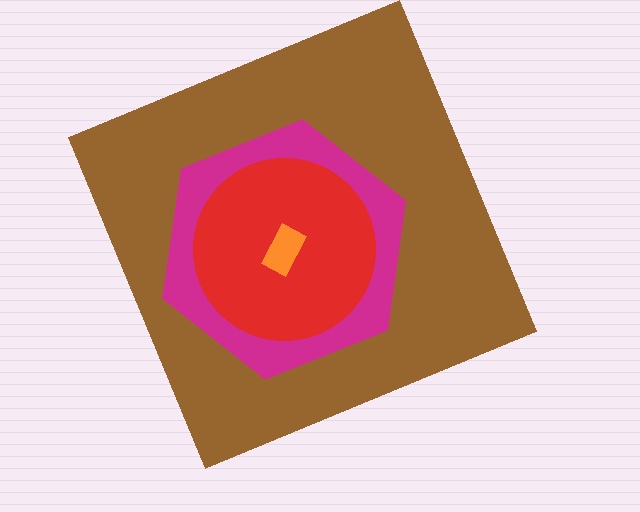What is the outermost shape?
The brown square.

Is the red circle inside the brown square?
Yes.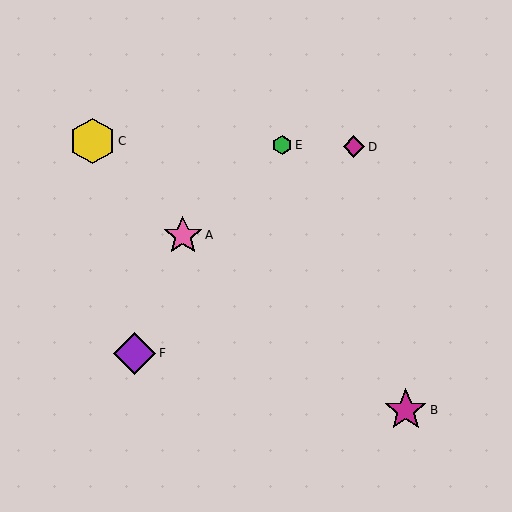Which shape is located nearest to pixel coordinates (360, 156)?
The magenta diamond (labeled D) at (354, 147) is nearest to that location.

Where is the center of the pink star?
The center of the pink star is at (183, 235).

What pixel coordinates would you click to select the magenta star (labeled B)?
Click at (406, 410) to select the magenta star B.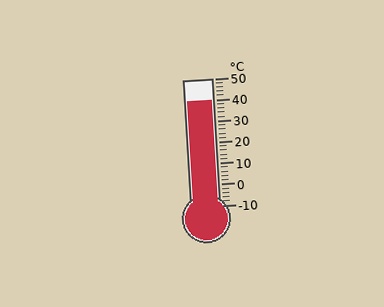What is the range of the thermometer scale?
The thermometer scale ranges from -10°C to 50°C.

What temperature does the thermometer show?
The thermometer shows approximately 40°C.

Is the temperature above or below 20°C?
The temperature is above 20°C.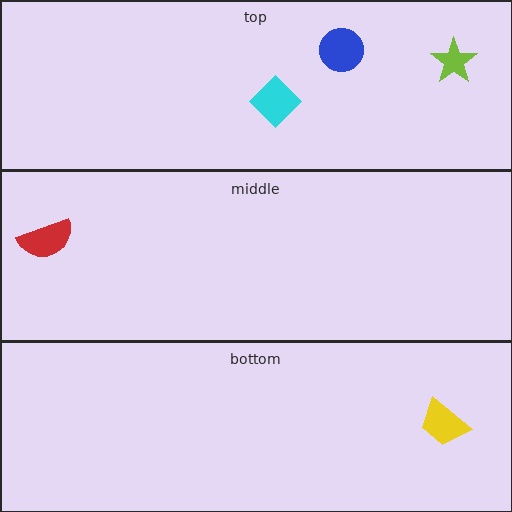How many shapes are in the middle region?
1.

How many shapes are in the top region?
3.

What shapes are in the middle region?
The red semicircle.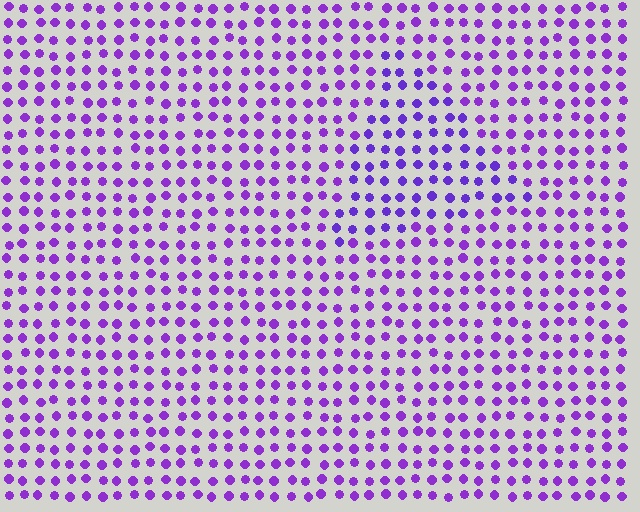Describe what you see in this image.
The image is filled with small purple elements in a uniform arrangement. A triangle-shaped region is visible where the elements are tinted to a slightly different hue, forming a subtle color boundary.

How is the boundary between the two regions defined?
The boundary is defined purely by a slight shift in hue (about 16 degrees). Spacing, size, and orientation are identical on both sides.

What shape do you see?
I see a triangle.